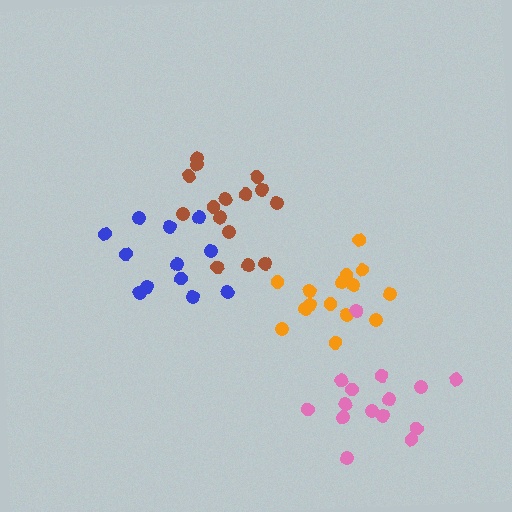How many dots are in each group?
Group 1: 15 dots, Group 2: 15 dots, Group 3: 12 dots, Group 4: 15 dots (57 total).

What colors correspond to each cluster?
The clusters are colored: brown, orange, blue, pink.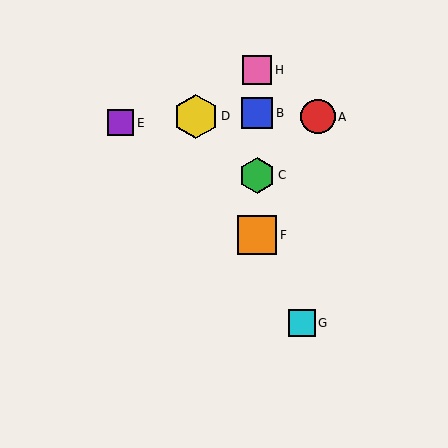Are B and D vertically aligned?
No, B is at x≈257 and D is at x≈196.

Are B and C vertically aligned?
Yes, both are at x≈257.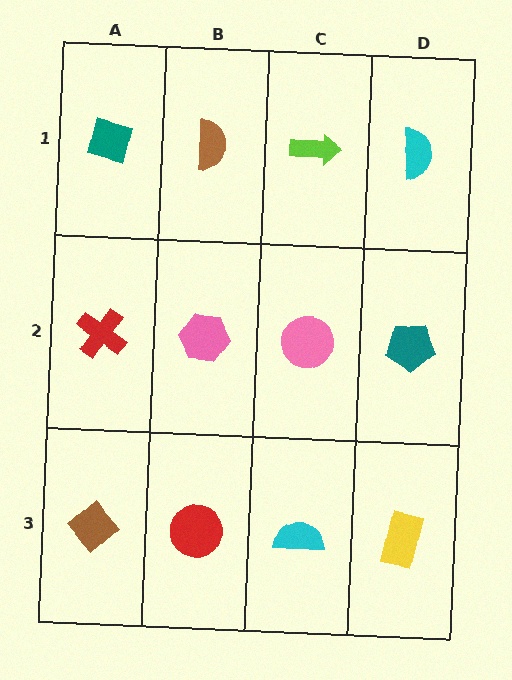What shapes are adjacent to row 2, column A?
A teal diamond (row 1, column A), a brown diamond (row 3, column A), a pink hexagon (row 2, column B).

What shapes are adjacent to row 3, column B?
A pink hexagon (row 2, column B), a brown diamond (row 3, column A), a cyan semicircle (row 3, column C).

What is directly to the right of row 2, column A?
A pink hexagon.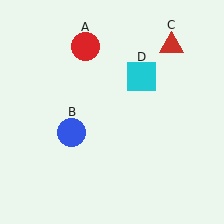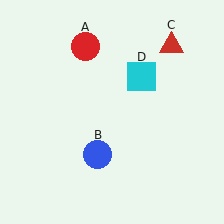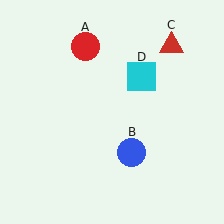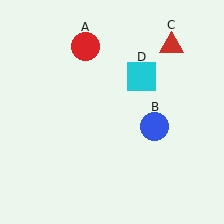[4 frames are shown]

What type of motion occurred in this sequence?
The blue circle (object B) rotated counterclockwise around the center of the scene.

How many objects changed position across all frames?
1 object changed position: blue circle (object B).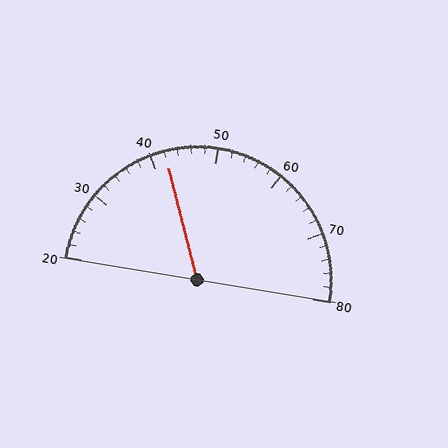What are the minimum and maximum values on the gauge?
The gauge ranges from 20 to 80.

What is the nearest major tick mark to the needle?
The nearest major tick mark is 40.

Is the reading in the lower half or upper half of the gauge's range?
The reading is in the lower half of the range (20 to 80).